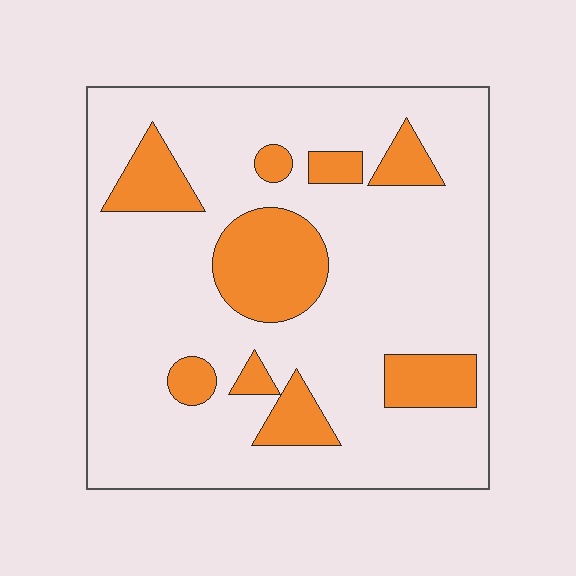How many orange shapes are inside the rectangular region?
9.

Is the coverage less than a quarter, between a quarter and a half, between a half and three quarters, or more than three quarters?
Less than a quarter.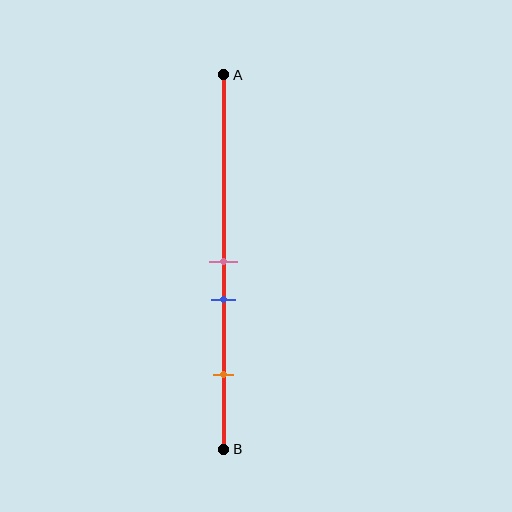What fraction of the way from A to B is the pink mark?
The pink mark is approximately 50% (0.5) of the way from A to B.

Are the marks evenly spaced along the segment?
No, the marks are not evenly spaced.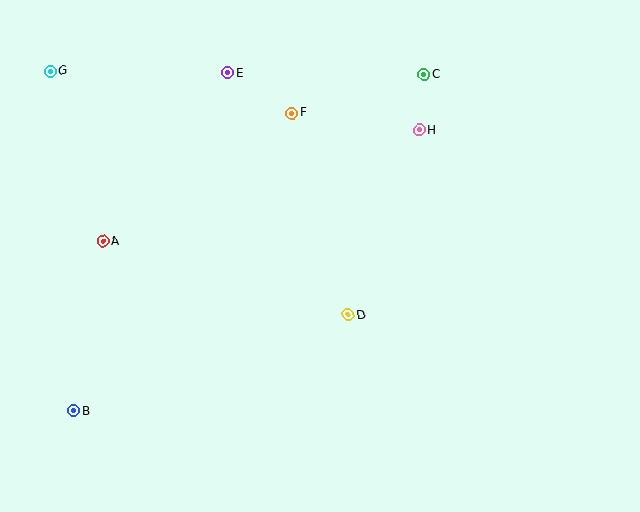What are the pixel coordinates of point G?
Point G is at (50, 71).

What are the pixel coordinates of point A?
Point A is at (103, 241).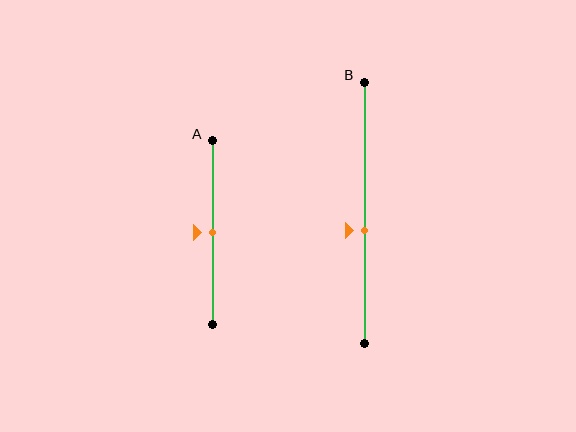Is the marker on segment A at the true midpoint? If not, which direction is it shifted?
Yes, the marker on segment A is at the true midpoint.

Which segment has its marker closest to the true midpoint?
Segment A has its marker closest to the true midpoint.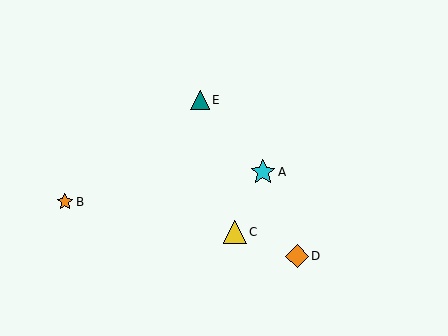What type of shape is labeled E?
Shape E is a teal triangle.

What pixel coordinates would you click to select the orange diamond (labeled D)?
Click at (297, 256) to select the orange diamond D.